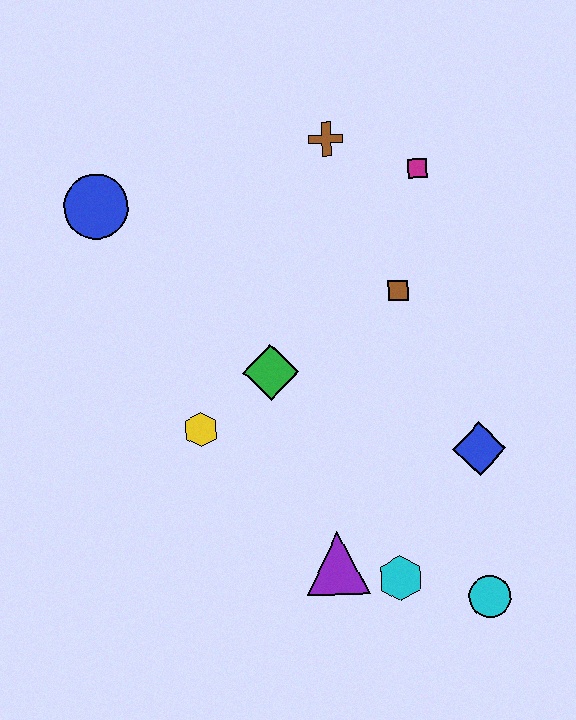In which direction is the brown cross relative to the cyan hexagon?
The brown cross is above the cyan hexagon.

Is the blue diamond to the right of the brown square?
Yes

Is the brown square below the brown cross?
Yes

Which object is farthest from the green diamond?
The cyan circle is farthest from the green diamond.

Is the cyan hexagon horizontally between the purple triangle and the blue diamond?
Yes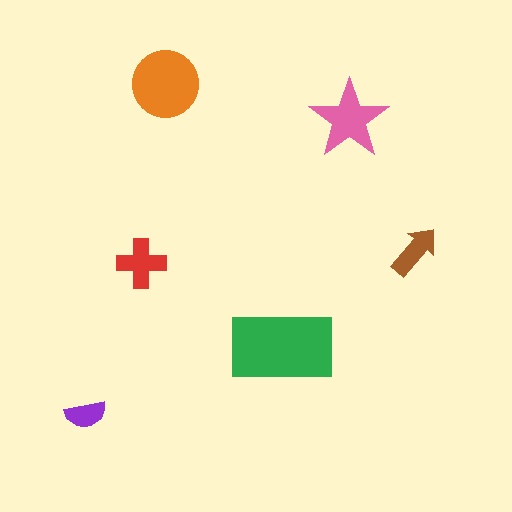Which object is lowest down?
The purple semicircle is bottommost.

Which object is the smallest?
The purple semicircle.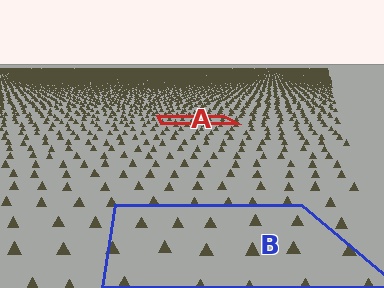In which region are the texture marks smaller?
The texture marks are smaller in region A, because it is farther away.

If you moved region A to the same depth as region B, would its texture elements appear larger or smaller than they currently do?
They would appear larger. At a closer depth, the same texture elements are projected at a bigger on-screen size.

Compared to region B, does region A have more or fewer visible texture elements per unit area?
Region A has more texture elements per unit area — they are packed more densely because it is farther away.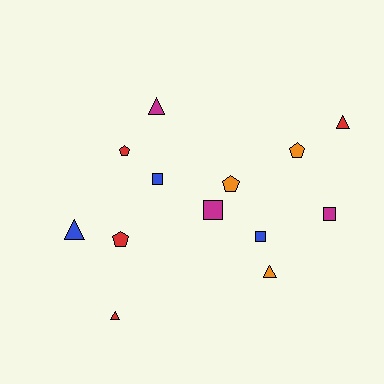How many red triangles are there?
There are 2 red triangles.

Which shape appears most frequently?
Triangle, with 5 objects.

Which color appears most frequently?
Red, with 4 objects.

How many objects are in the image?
There are 13 objects.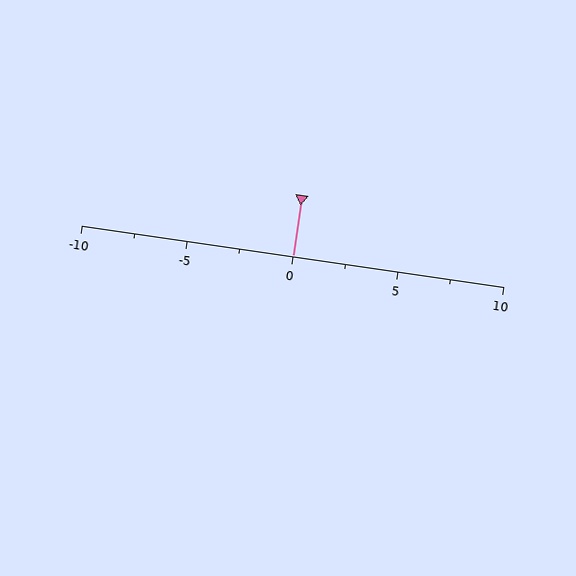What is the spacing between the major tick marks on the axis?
The major ticks are spaced 5 apart.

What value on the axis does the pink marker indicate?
The marker indicates approximately 0.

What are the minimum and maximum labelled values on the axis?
The axis runs from -10 to 10.